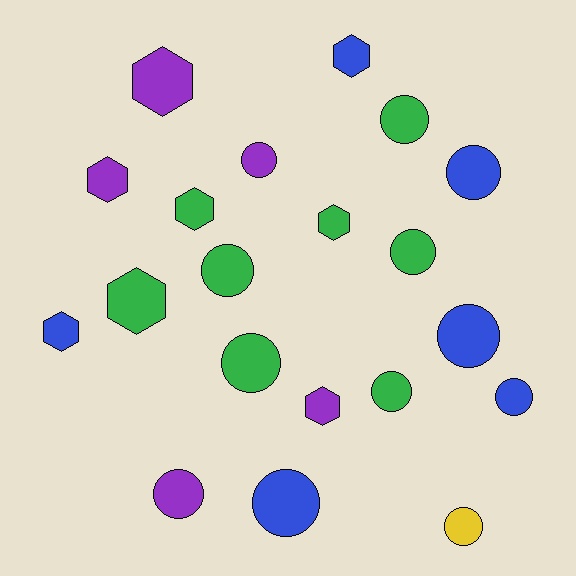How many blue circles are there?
There are 4 blue circles.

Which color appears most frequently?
Green, with 8 objects.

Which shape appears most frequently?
Circle, with 12 objects.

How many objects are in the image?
There are 20 objects.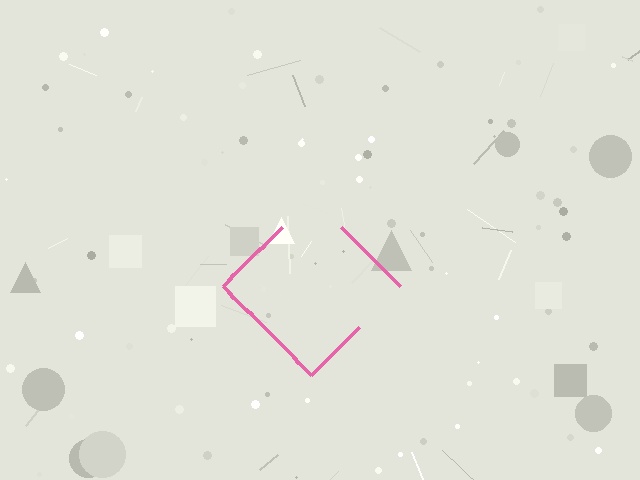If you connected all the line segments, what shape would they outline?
They would outline a diamond.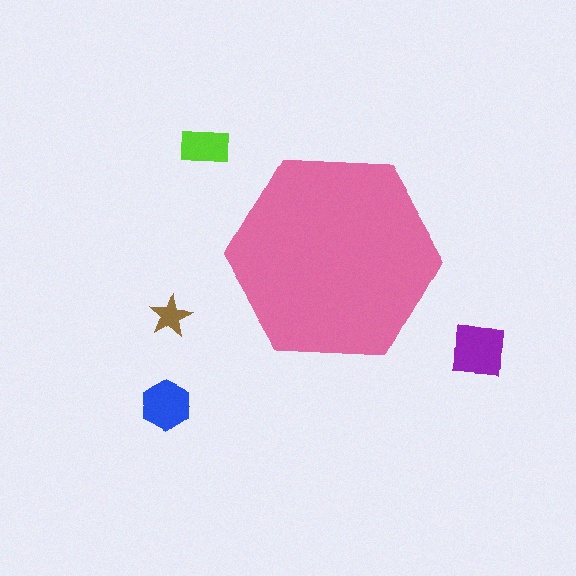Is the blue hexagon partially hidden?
No, the blue hexagon is fully visible.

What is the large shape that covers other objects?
A pink hexagon.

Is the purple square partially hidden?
No, the purple square is fully visible.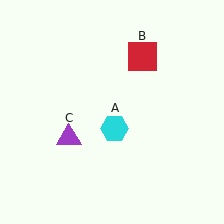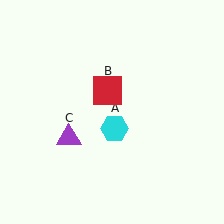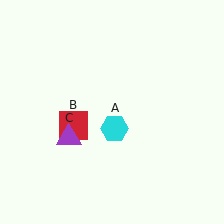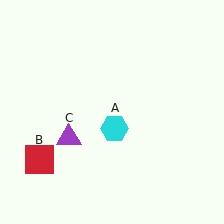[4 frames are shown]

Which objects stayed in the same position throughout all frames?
Cyan hexagon (object A) and purple triangle (object C) remained stationary.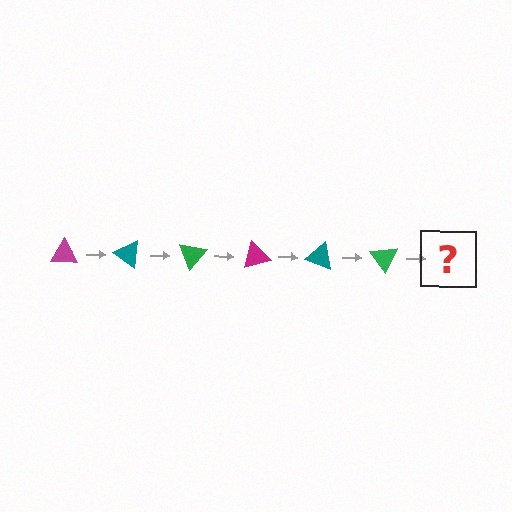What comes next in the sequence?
The next element should be a magenta triangle, rotated 210 degrees from the start.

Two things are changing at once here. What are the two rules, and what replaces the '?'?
The two rules are that it rotates 35 degrees each step and the color cycles through magenta, teal, and green. The '?' should be a magenta triangle, rotated 210 degrees from the start.